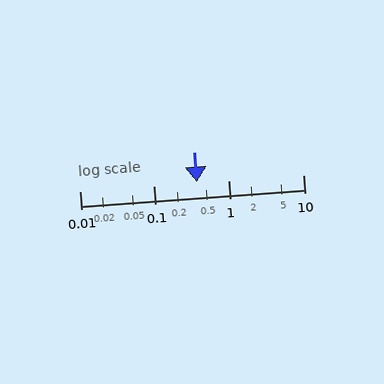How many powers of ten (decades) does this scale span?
The scale spans 3 decades, from 0.01 to 10.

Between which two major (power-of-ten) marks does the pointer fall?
The pointer is between 0.1 and 1.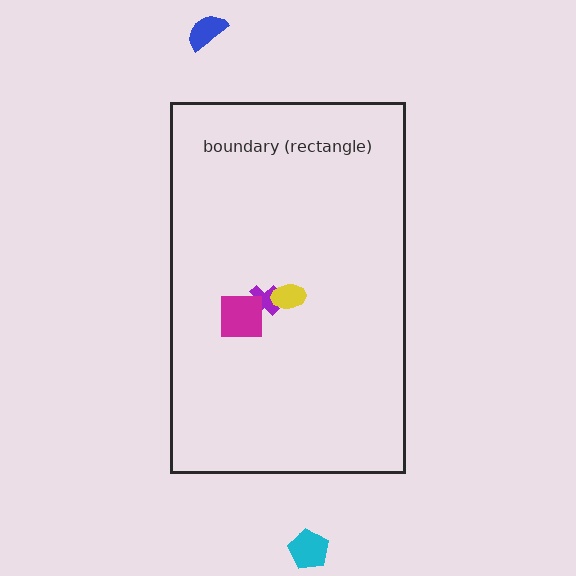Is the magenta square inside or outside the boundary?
Inside.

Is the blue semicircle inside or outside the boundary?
Outside.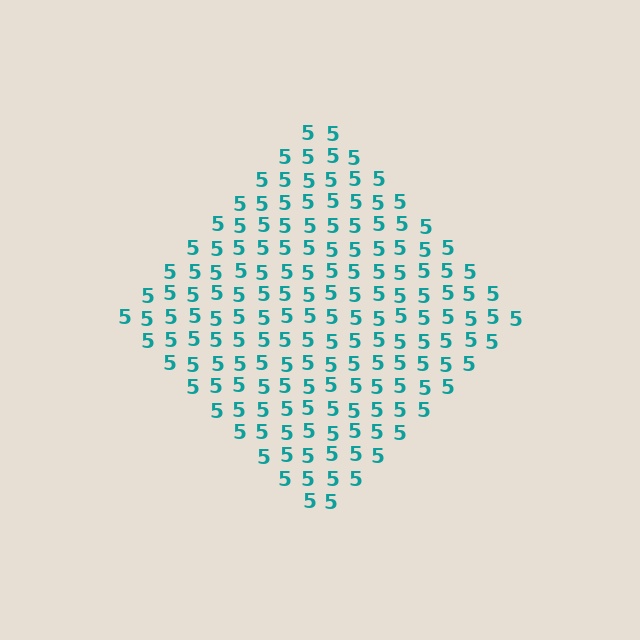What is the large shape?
The large shape is a diamond.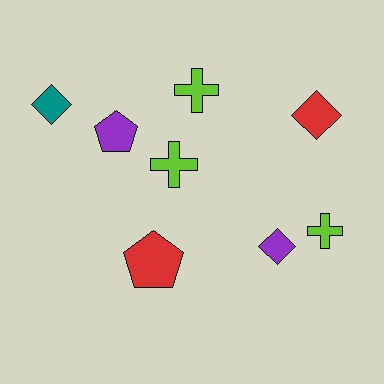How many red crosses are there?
There are no red crosses.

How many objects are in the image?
There are 8 objects.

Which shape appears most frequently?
Diamond, with 3 objects.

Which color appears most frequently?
Lime, with 3 objects.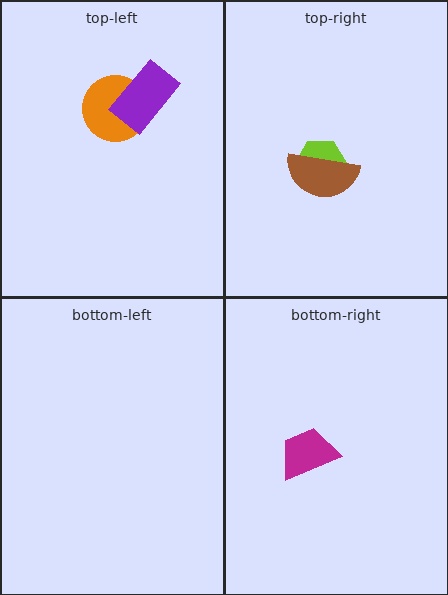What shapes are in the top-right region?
The lime hexagon, the brown semicircle.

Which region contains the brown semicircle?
The top-right region.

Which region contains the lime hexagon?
The top-right region.